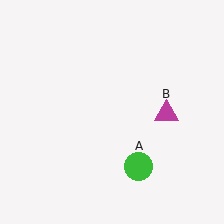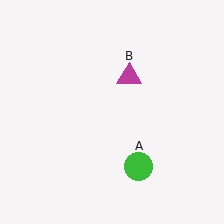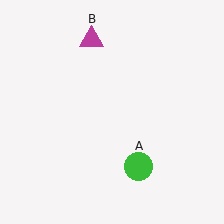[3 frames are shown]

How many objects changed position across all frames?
1 object changed position: magenta triangle (object B).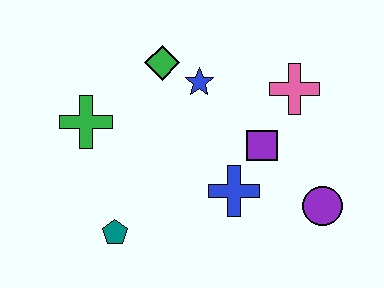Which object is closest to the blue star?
The green diamond is closest to the blue star.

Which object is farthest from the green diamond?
The purple circle is farthest from the green diamond.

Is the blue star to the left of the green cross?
No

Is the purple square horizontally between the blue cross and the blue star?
No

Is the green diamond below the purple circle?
No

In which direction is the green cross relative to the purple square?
The green cross is to the left of the purple square.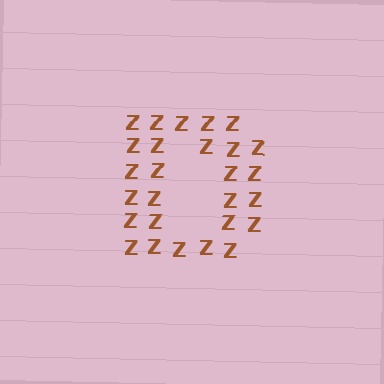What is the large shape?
The large shape is the letter D.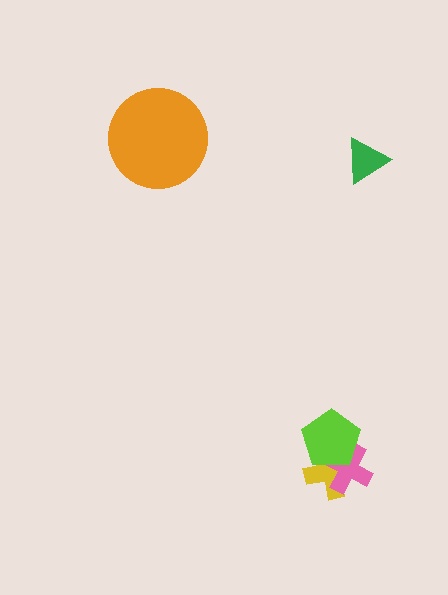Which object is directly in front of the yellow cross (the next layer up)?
The pink cross is directly in front of the yellow cross.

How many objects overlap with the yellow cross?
2 objects overlap with the yellow cross.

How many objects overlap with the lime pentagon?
2 objects overlap with the lime pentagon.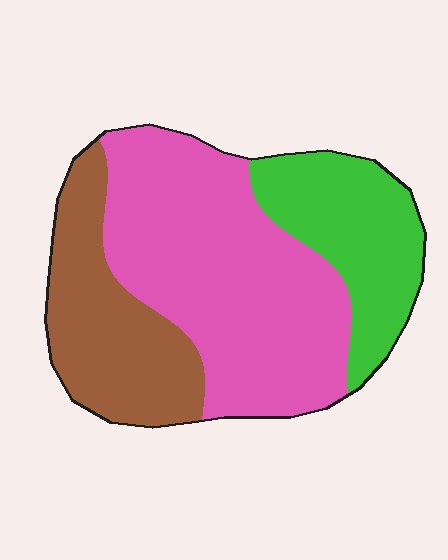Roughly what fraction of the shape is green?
Green covers around 25% of the shape.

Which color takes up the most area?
Pink, at roughly 50%.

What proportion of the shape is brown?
Brown covers 26% of the shape.